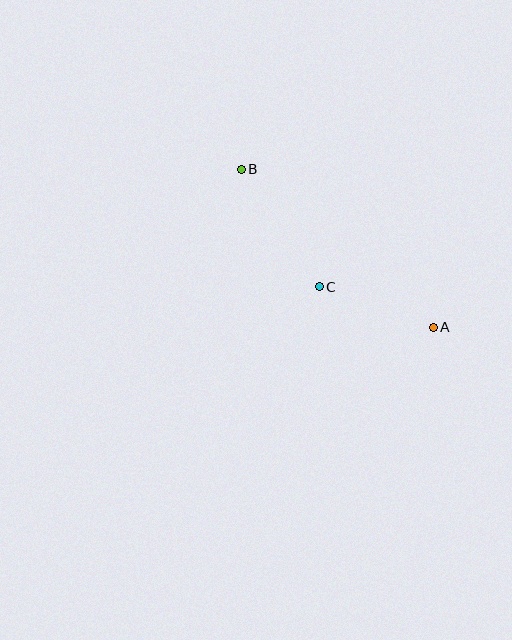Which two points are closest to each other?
Points A and C are closest to each other.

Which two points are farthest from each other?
Points A and B are farthest from each other.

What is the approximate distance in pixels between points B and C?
The distance between B and C is approximately 142 pixels.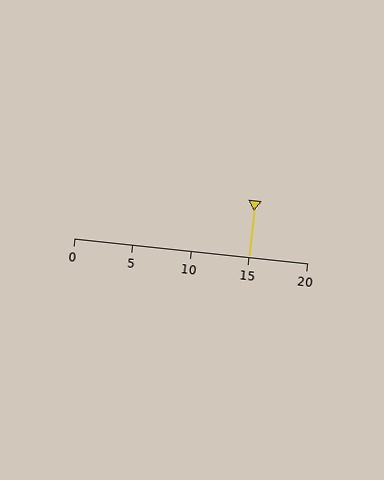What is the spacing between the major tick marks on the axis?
The major ticks are spaced 5 apart.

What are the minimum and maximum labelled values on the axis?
The axis runs from 0 to 20.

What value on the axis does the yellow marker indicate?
The marker indicates approximately 15.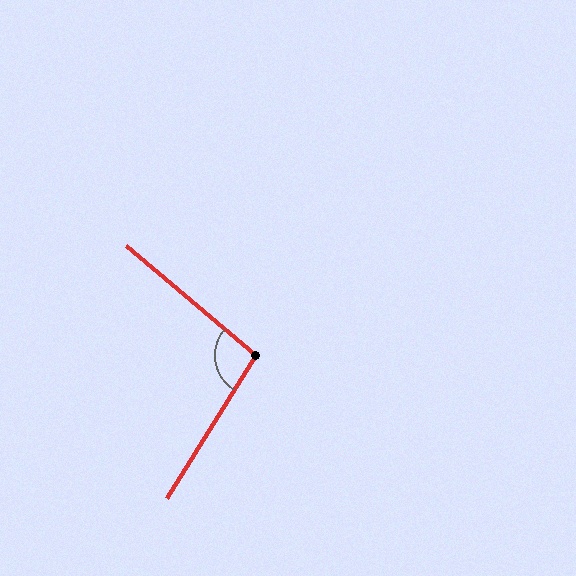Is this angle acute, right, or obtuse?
It is obtuse.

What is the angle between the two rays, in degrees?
Approximately 98 degrees.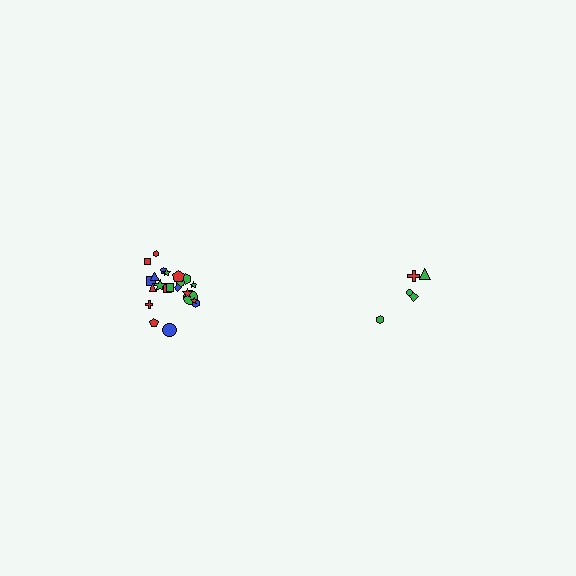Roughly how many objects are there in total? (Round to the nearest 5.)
Roughly 25 objects in total.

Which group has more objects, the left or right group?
The left group.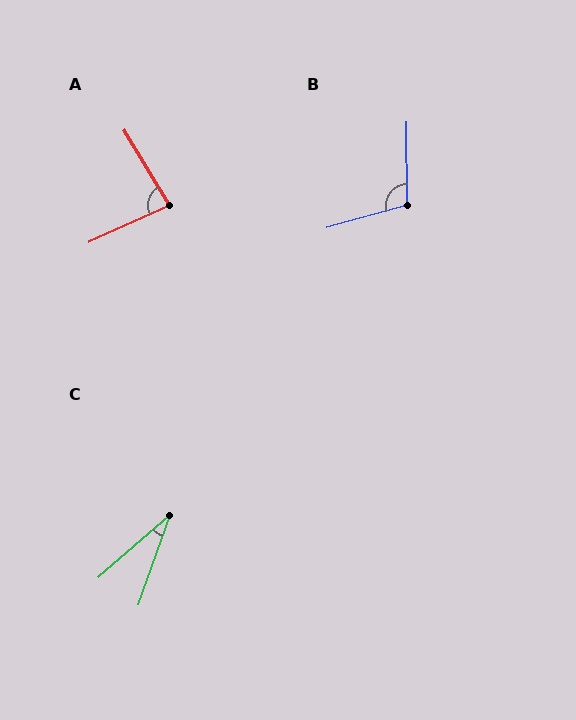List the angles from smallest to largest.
C (30°), A (83°), B (105°).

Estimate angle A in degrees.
Approximately 83 degrees.